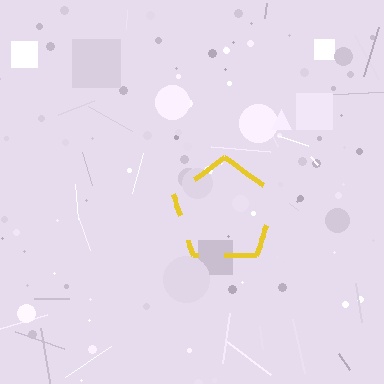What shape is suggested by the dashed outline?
The dashed outline suggests a pentagon.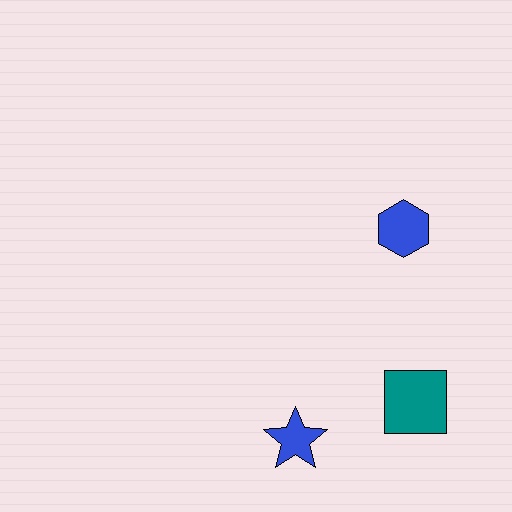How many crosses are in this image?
There are no crosses.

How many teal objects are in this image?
There is 1 teal object.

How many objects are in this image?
There are 3 objects.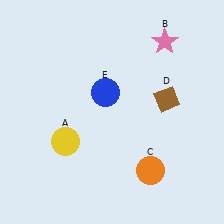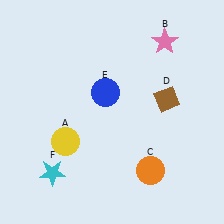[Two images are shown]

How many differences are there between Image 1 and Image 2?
There is 1 difference between the two images.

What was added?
A cyan star (F) was added in Image 2.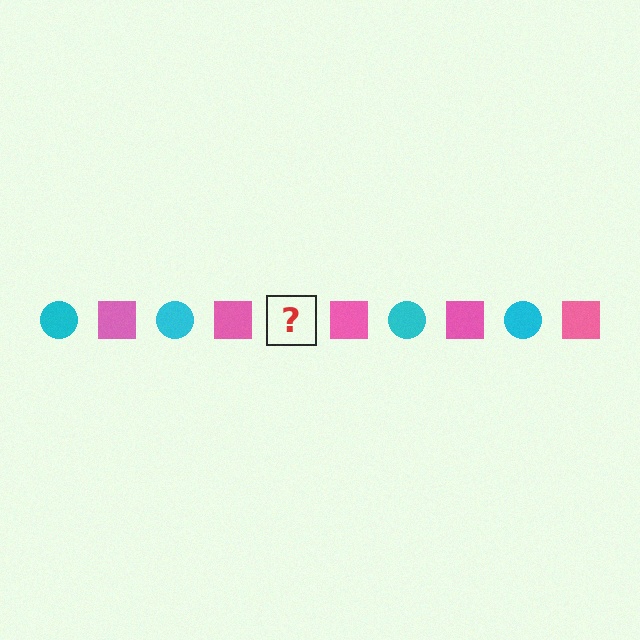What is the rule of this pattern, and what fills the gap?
The rule is that the pattern alternates between cyan circle and pink square. The gap should be filled with a cyan circle.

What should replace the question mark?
The question mark should be replaced with a cyan circle.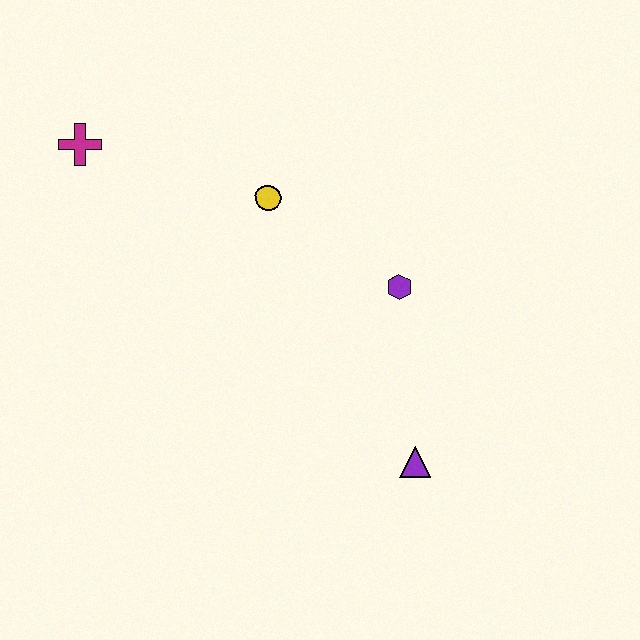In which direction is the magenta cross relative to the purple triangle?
The magenta cross is to the left of the purple triangle.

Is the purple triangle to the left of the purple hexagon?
No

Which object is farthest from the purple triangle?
The magenta cross is farthest from the purple triangle.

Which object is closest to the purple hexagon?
The yellow circle is closest to the purple hexagon.